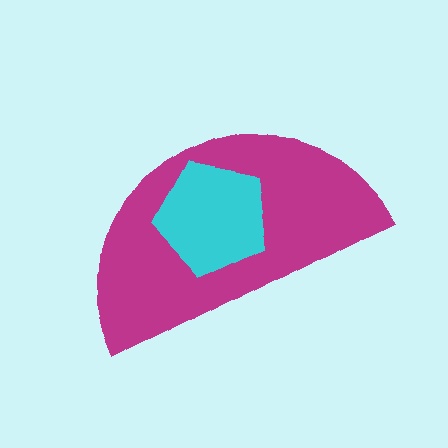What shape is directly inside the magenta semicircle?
The cyan pentagon.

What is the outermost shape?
The magenta semicircle.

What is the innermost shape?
The cyan pentagon.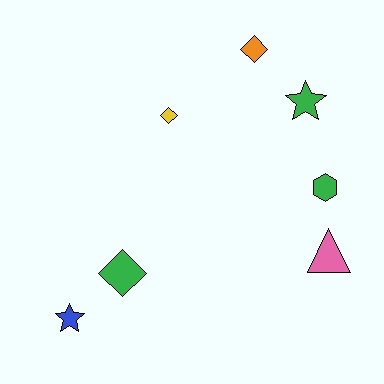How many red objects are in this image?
There are no red objects.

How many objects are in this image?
There are 7 objects.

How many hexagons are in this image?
There is 1 hexagon.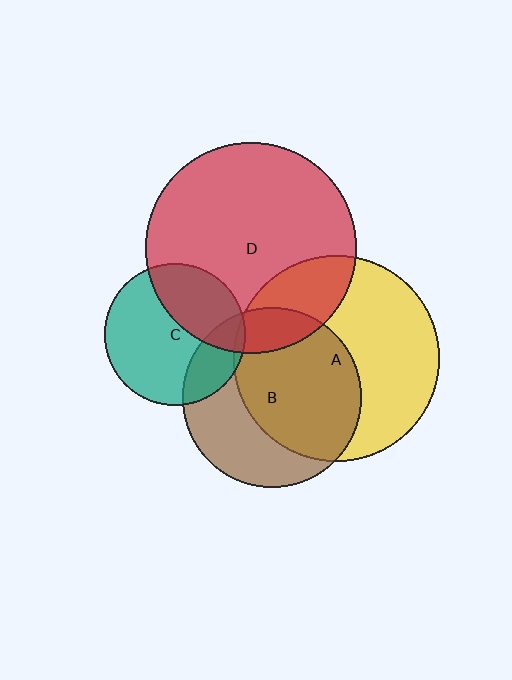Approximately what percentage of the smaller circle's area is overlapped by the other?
Approximately 5%.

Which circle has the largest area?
Circle D (red).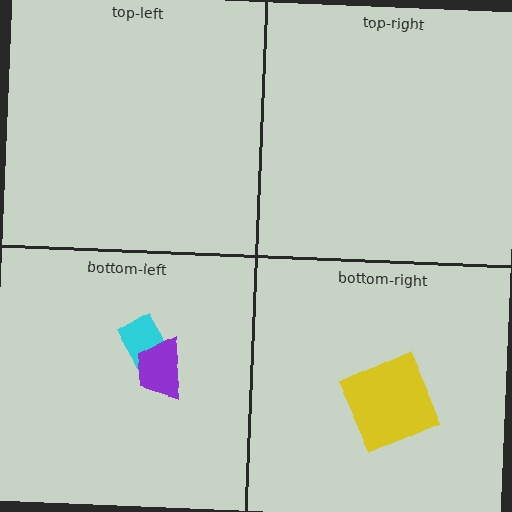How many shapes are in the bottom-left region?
2.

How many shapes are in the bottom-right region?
1.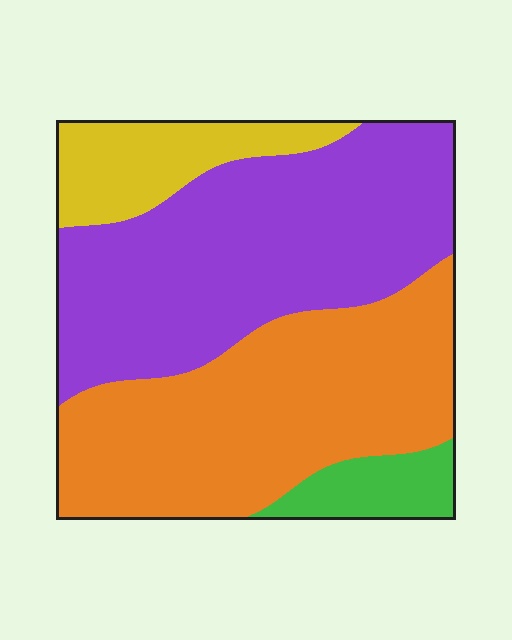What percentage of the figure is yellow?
Yellow takes up about one eighth (1/8) of the figure.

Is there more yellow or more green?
Yellow.